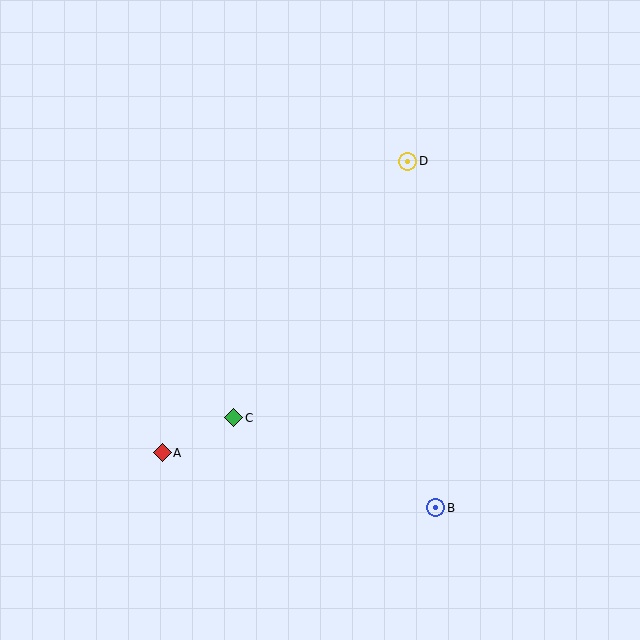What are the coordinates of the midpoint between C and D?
The midpoint between C and D is at (321, 289).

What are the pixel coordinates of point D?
Point D is at (408, 161).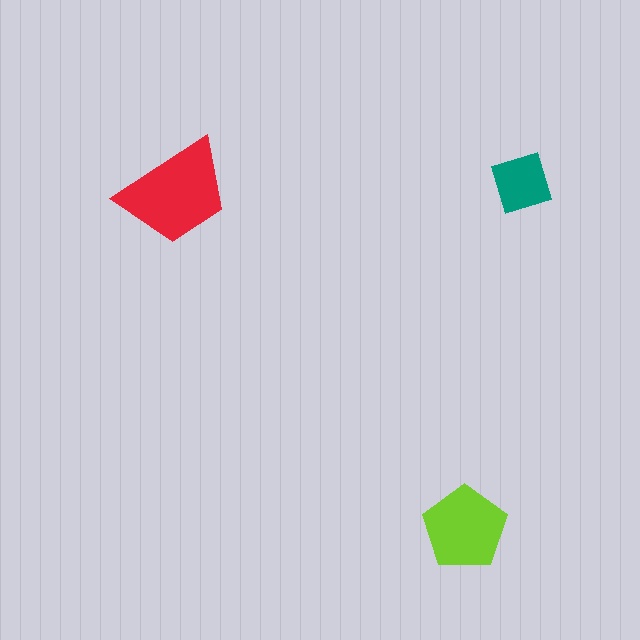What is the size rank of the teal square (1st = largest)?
3rd.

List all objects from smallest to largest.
The teal square, the lime pentagon, the red trapezoid.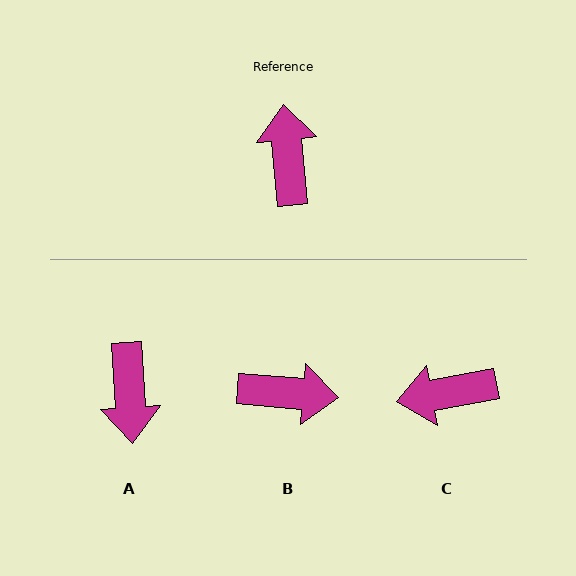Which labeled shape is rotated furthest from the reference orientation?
A, about 178 degrees away.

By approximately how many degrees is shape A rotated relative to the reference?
Approximately 178 degrees counter-clockwise.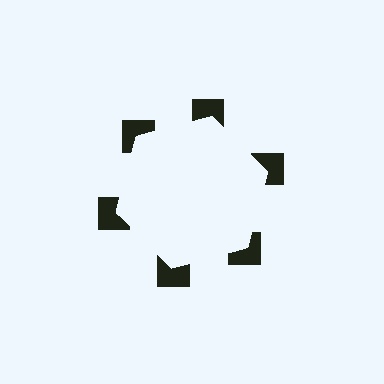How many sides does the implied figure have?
6 sides.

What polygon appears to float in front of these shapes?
An illusory hexagon — its edges are inferred from the aligned wedge cuts in the notched squares, not physically drawn.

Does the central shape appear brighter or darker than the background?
It typically appears slightly brighter than the background, even though no actual brightness change is drawn.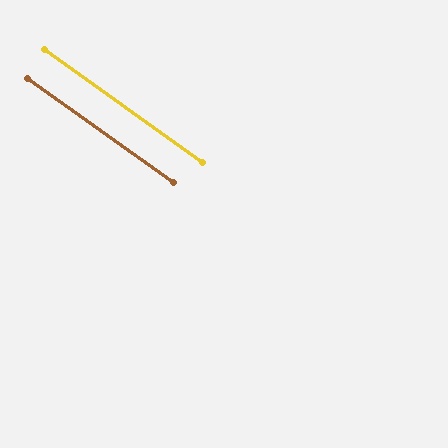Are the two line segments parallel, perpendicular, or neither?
Parallel — their directions differ by only 0.0°.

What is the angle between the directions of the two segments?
Approximately 0 degrees.